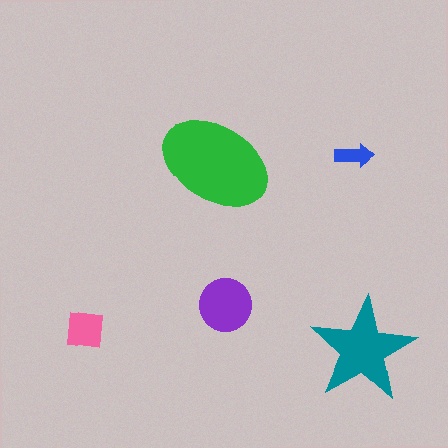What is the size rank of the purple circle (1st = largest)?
3rd.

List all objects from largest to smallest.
The green ellipse, the teal star, the purple circle, the pink square, the blue arrow.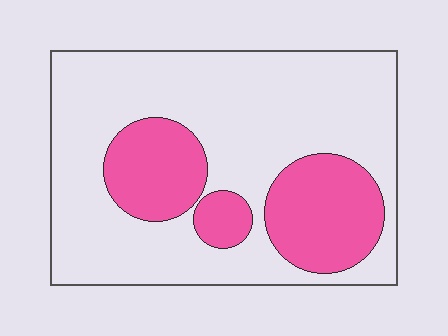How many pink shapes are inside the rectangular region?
3.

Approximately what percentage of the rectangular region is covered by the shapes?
Approximately 30%.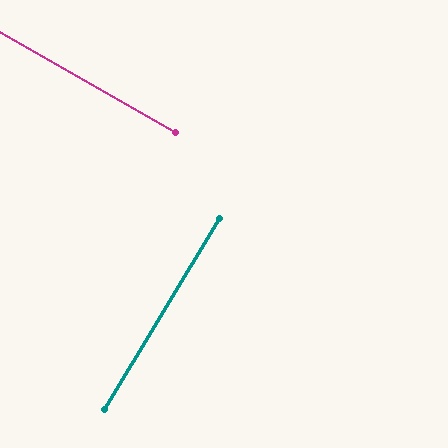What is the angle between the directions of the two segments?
Approximately 88 degrees.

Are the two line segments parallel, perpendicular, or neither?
Perpendicular — they meet at approximately 88°.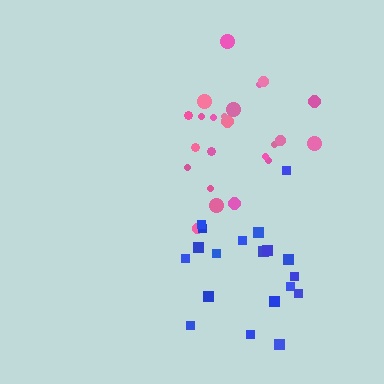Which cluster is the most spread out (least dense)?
Blue.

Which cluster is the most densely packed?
Pink.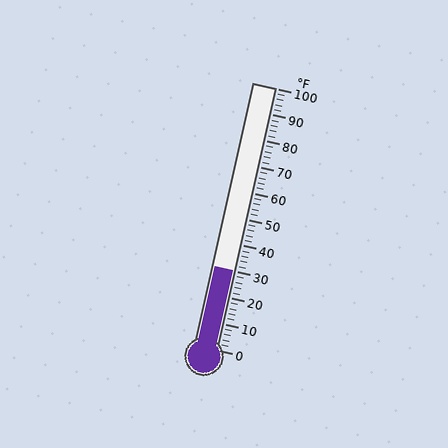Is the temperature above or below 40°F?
The temperature is below 40°F.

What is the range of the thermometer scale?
The thermometer scale ranges from 0°F to 100°F.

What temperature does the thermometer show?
The thermometer shows approximately 30°F.